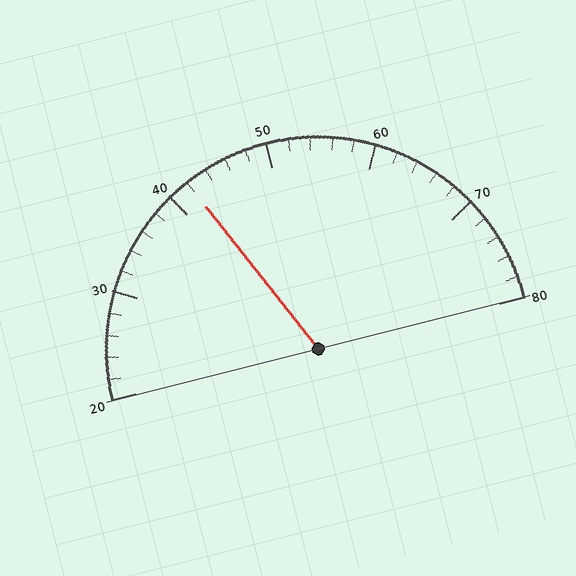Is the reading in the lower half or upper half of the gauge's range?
The reading is in the lower half of the range (20 to 80).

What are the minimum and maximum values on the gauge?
The gauge ranges from 20 to 80.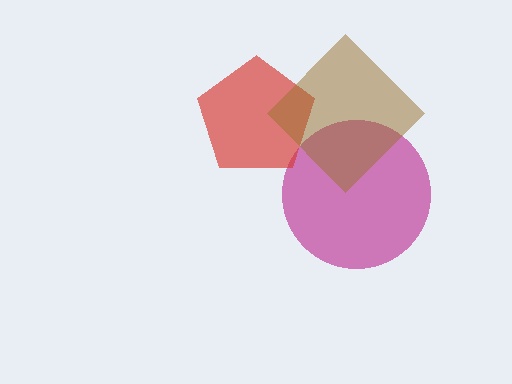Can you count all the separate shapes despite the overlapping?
Yes, there are 3 separate shapes.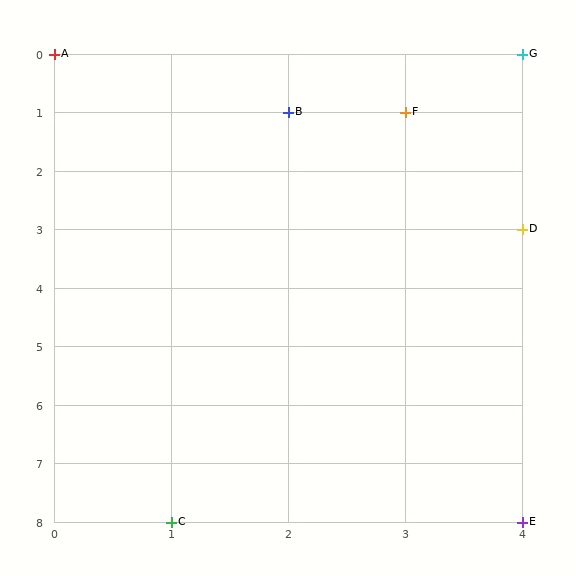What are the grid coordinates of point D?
Point D is at grid coordinates (4, 3).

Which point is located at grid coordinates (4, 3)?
Point D is at (4, 3).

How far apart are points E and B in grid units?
Points E and B are 2 columns and 7 rows apart (about 7.3 grid units diagonally).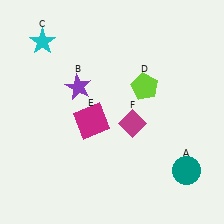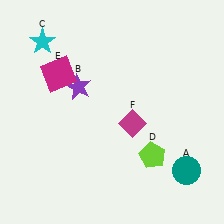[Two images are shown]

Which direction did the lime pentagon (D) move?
The lime pentagon (D) moved down.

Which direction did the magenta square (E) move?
The magenta square (E) moved up.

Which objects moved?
The objects that moved are: the lime pentagon (D), the magenta square (E).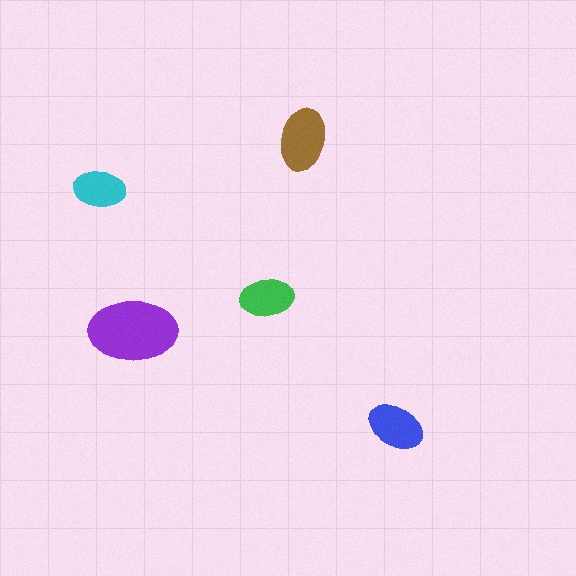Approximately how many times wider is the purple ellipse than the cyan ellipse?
About 1.5 times wider.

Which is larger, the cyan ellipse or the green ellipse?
The green one.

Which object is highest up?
The brown ellipse is topmost.